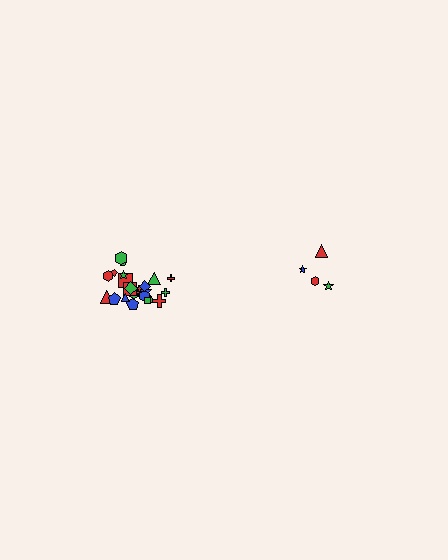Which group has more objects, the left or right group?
The left group.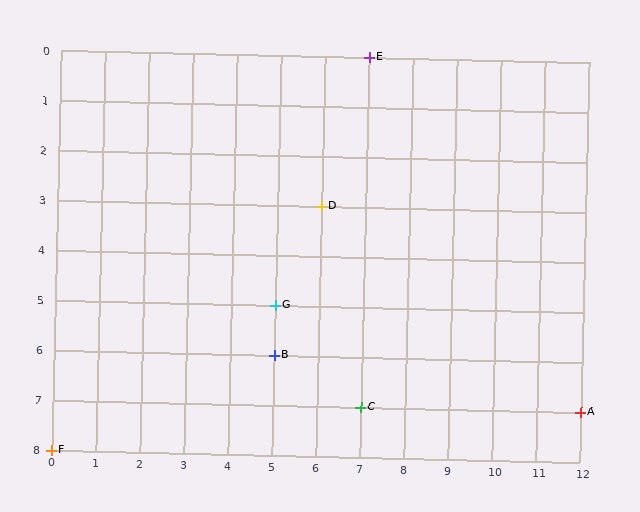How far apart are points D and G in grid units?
Points D and G are 1 column and 2 rows apart (about 2.2 grid units diagonally).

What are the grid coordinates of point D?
Point D is at grid coordinates (6, 3).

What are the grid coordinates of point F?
Point F is at grid coordinates (0, 8).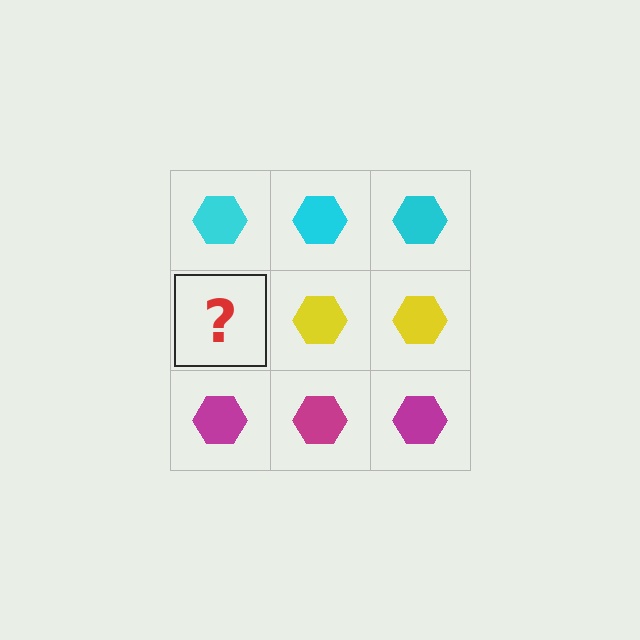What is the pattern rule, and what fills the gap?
The rule is that each row has a consistent color. The gap should be filled with a yellow hexagon.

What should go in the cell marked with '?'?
The missing cell should contain a yellow hexagon.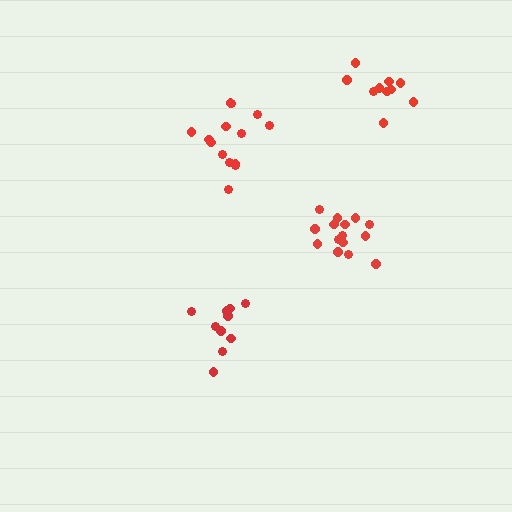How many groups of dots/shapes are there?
There are 4 groups.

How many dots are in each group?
Group 1: 10 dots, Group 2: 15 dots, Group 3: 14 dots, Group 4: 10 dots (49 total).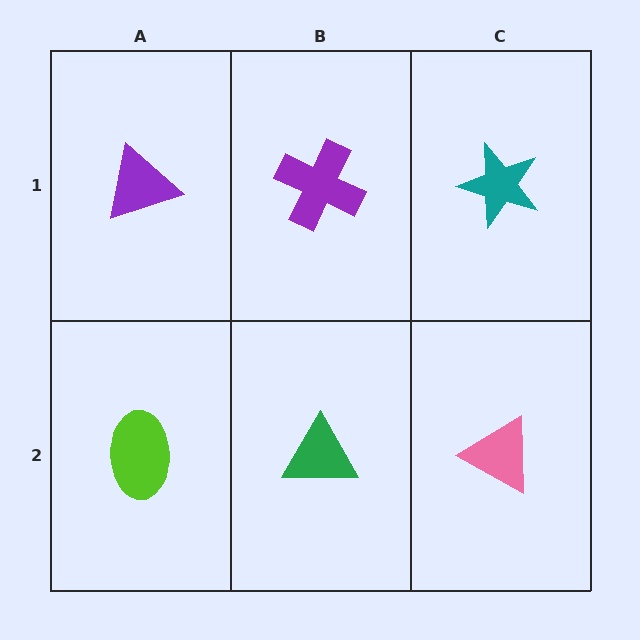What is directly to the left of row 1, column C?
A purple cross.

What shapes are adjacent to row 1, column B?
A green triangle (row 2, column B), a purple triangle (row 1, column A), a teal star (row 1, column C).